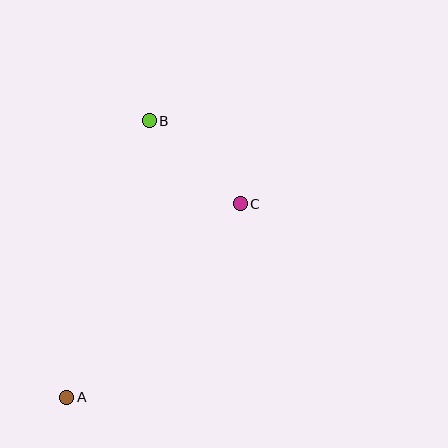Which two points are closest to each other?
Points B and C are closest to each other.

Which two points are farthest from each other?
Points A and B are farthest from each other.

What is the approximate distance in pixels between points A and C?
The distance between A and C is approximately 260 pixels.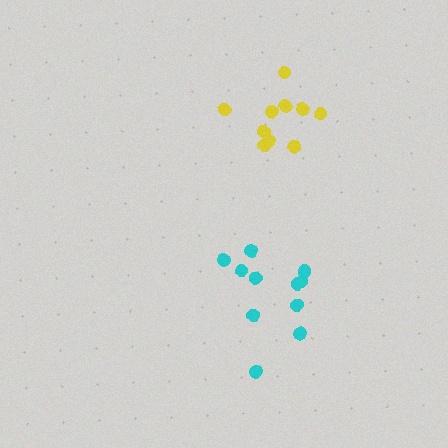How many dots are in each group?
Group 1: 10 dots, Group 2: 11 dots (21 total).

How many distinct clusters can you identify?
There are 2 distinct clusters.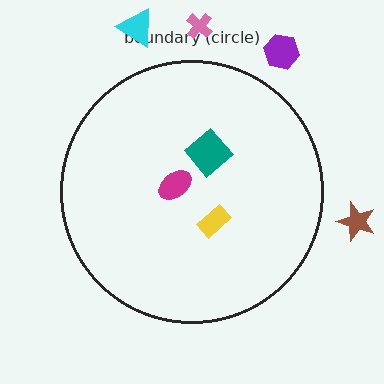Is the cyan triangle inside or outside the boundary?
Outside.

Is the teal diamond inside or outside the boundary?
Inside.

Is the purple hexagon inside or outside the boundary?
Outside.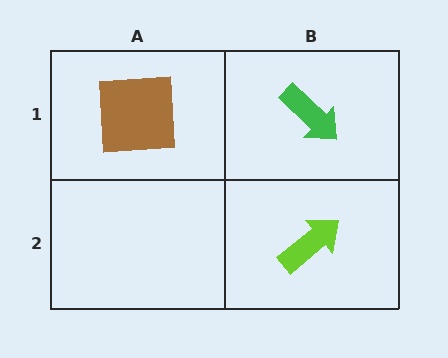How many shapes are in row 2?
1 shape.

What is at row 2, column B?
A lime arrow.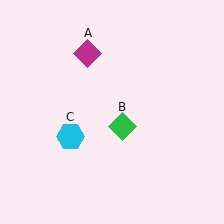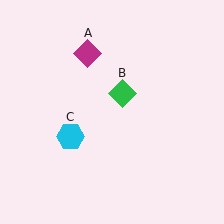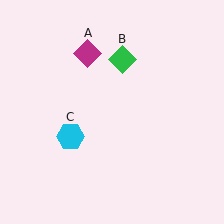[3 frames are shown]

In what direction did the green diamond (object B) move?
The green diamond (object B) moved up.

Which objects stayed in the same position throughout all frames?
Magenta diamond (object A) and cyan hexagon (object C) remained stationary.